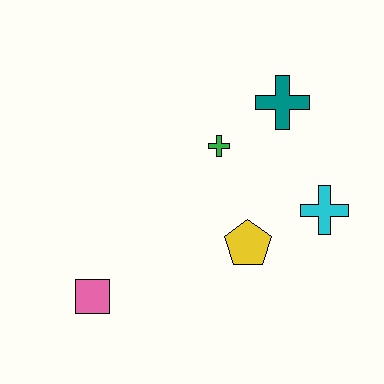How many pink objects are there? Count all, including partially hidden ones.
There is 1 pink object.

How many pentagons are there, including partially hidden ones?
There is 1 pentagon.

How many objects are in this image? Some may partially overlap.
There are 5 objects.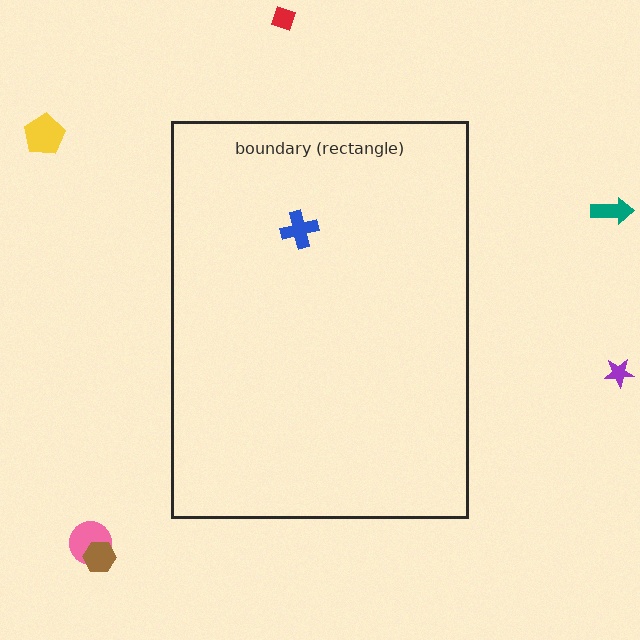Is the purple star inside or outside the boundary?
Outside.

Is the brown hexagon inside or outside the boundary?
Outside.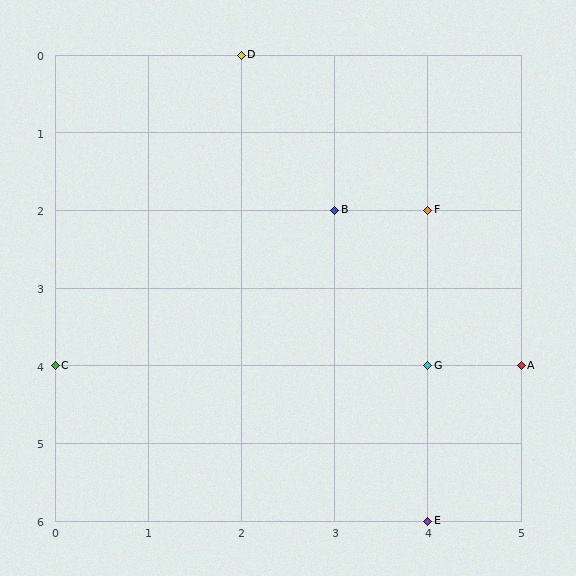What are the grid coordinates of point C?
Point C is at grid coordinates (0, 4).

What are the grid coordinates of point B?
Point B is at grid coordinates (3, 2).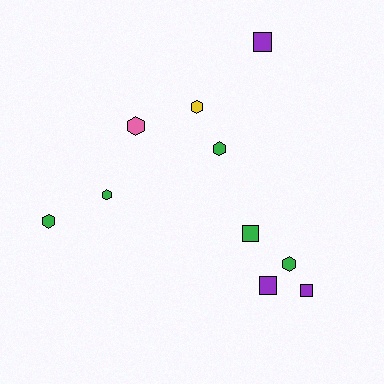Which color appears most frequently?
Green, with 5 objects.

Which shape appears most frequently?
Hexagon, with 6 objects.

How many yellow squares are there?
There are no yellow squares.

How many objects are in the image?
There are 10 objects.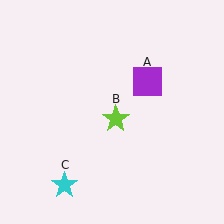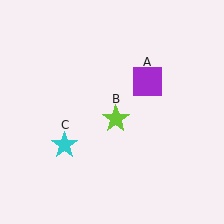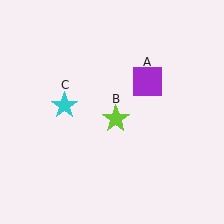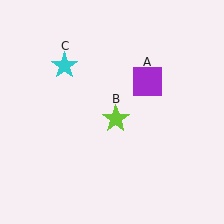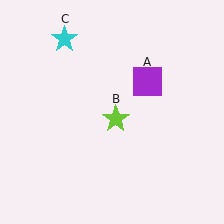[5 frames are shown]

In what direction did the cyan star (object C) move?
The cyan star (object C) moved up.